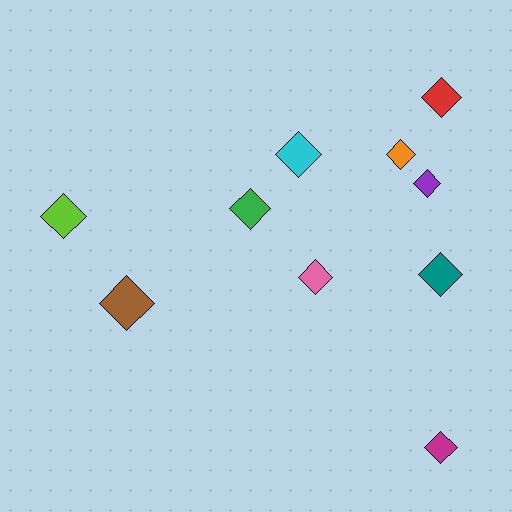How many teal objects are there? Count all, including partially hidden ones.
There is 1 teal object.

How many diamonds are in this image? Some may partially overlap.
There are 10 diamonds.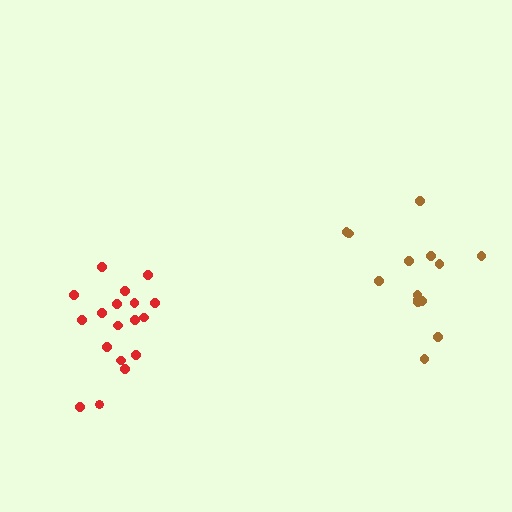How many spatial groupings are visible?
There are 2 spatial groupings.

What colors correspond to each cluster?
The clusters are colored: brown, red.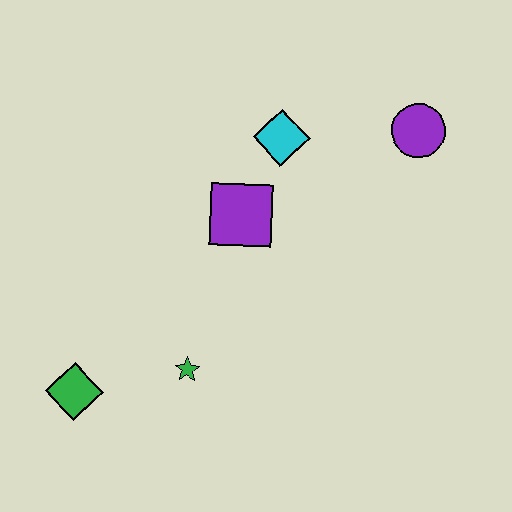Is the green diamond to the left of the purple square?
Yes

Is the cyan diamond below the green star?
No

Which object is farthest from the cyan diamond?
The green diamond is farthest from the cyan diamond.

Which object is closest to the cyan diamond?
The purple square is closest to the cyan diamond.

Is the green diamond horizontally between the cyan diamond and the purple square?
No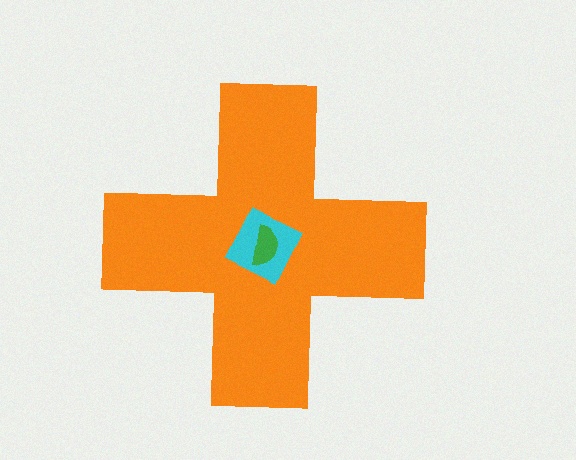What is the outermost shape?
The orange cross.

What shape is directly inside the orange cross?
The cyan diamond.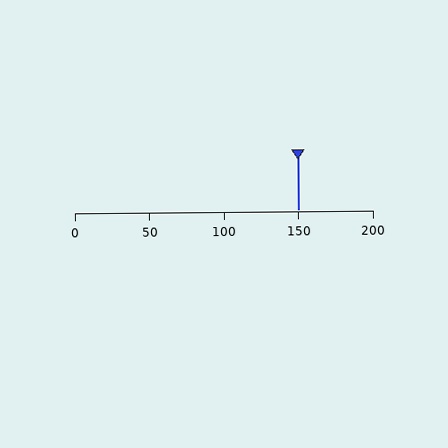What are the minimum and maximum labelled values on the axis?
The axis runs from 0 to 200.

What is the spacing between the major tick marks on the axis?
The major ticks are spaced 50 apart.